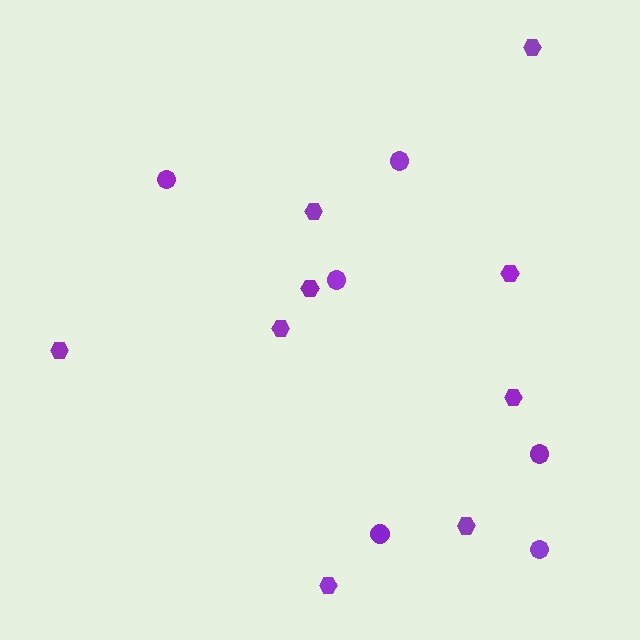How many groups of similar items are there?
There are 2 groups: one group of hexagons (9) and one group of circles (6).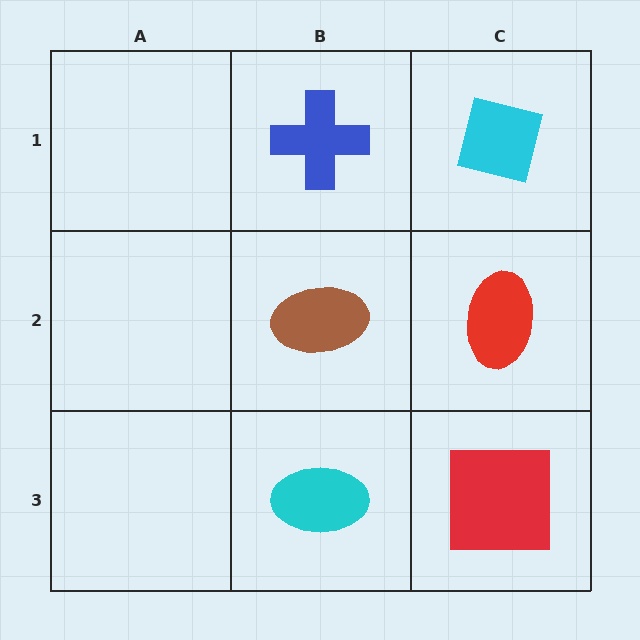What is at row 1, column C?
A cyan square.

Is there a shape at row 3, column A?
No, that cell is empty.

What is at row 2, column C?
A red ellipse.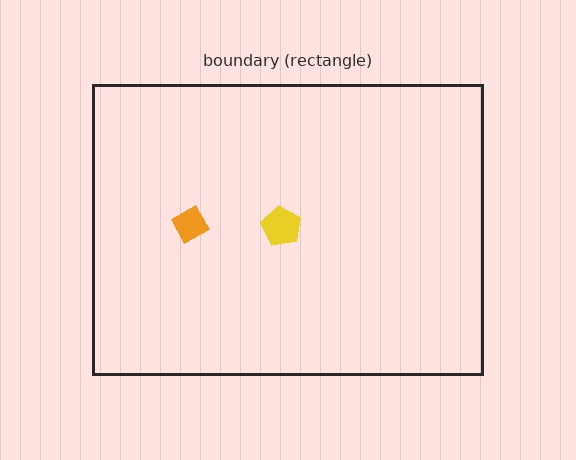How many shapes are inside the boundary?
2 inside, 0 outside.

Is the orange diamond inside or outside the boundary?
Inside.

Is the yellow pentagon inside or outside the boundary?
Inside.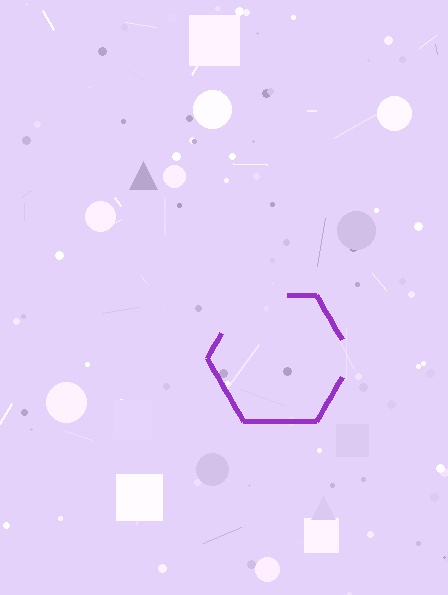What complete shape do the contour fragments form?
The contour fragments form a hexagon.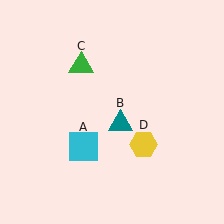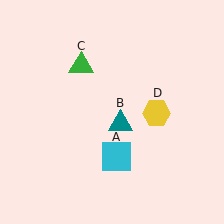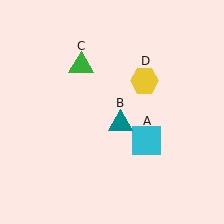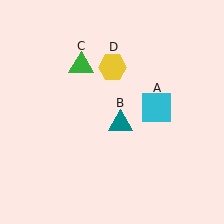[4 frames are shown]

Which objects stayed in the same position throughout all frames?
Teal triangle (object B) and green triangle (object C) remained stationary.